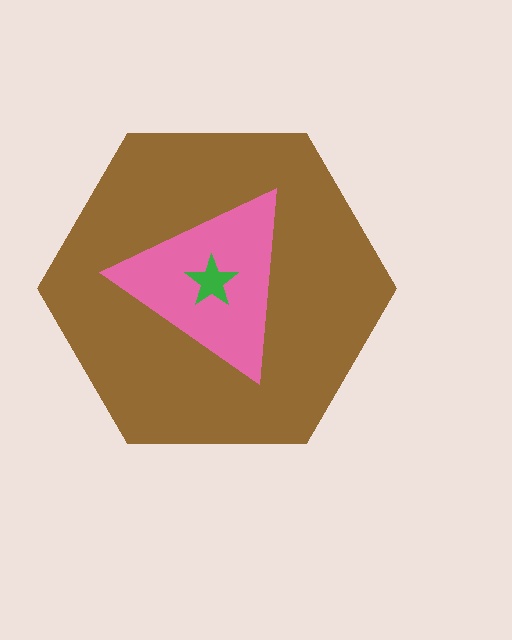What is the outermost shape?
The brown hexagon.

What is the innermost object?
The green star.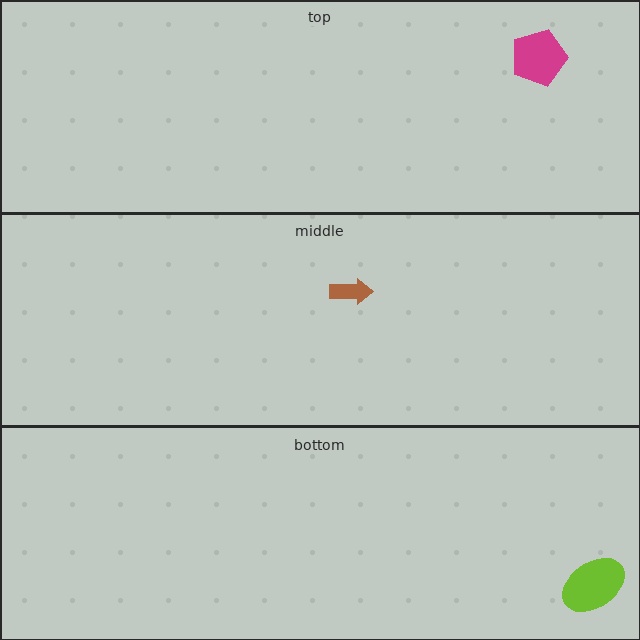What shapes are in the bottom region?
The lime ellipse.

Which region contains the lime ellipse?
The bottom region.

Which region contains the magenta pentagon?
The top region.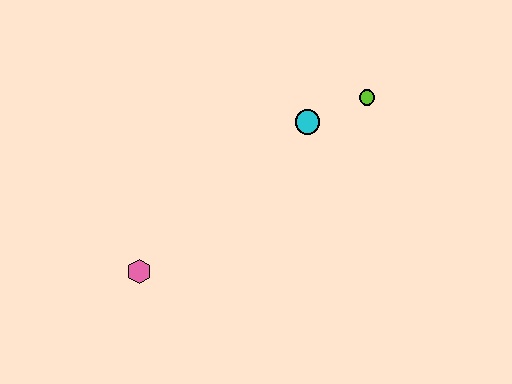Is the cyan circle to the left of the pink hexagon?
No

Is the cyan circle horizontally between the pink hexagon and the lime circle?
Yes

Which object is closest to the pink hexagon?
The cyan circle is closest to the pink hexagon.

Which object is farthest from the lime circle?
The pink hexagon is farthest from the lime circle.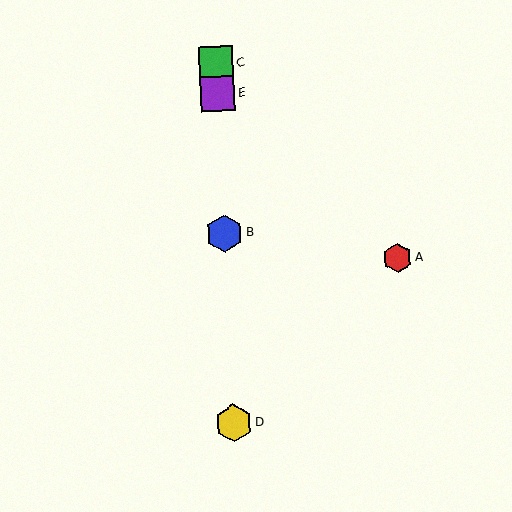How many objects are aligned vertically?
4 objects (B, C, D, E) are aligned vertically.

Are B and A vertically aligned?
No, B is at x≈224 and A is at x≈397.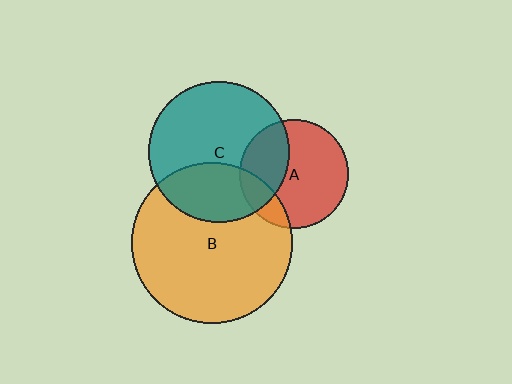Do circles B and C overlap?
Yes.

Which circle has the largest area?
Circle B (orange).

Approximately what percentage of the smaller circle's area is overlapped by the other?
Approximately 35%.